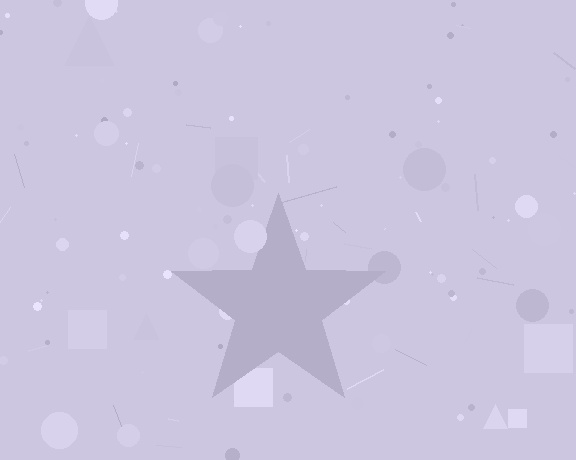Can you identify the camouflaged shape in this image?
The camouflaged shape is a star.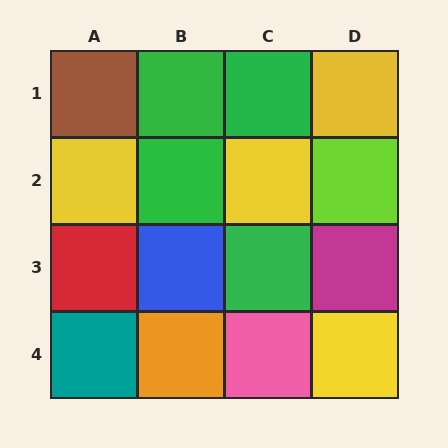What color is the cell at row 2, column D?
Lime.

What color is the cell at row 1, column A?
Brown.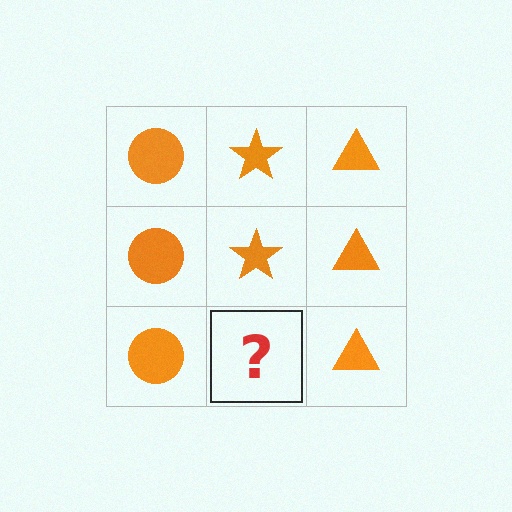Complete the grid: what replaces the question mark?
The question mark should be replaced with an orange star.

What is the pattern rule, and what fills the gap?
The rule is that each column has a consistent shape. The gap should be filled with an orange star.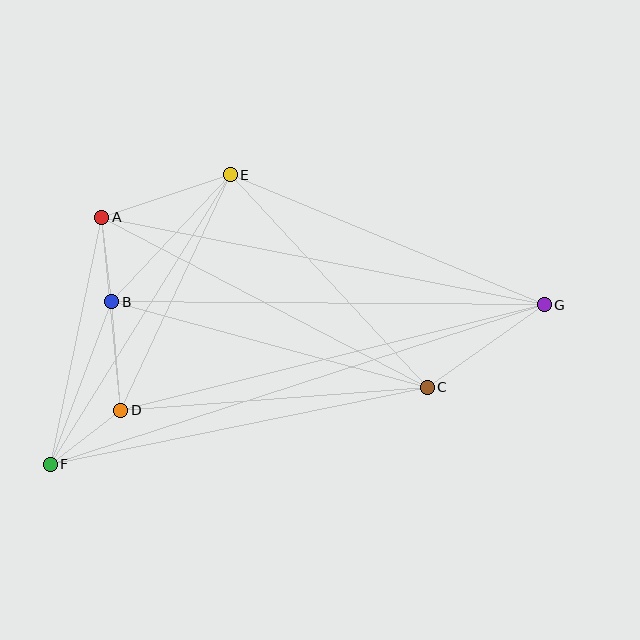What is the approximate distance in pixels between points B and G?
The distance between B and G is approximately 432 pixels.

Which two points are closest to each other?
Points A and B are closest to each other.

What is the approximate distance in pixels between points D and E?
The distance between D and E is approximately 260 pixels.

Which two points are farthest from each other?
Points F and G are farthest from each other.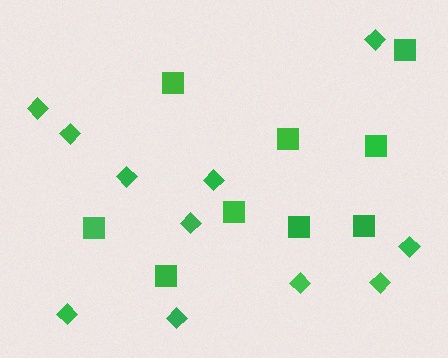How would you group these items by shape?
There are 2 groups: one group of squares (9) and one group of diamonds (11).